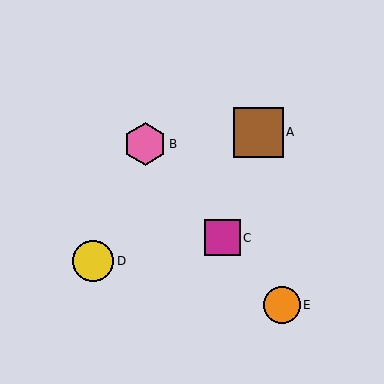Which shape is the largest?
The brown square (labeled A) is the largest.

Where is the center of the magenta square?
The center of the magenta square is at (222, 238).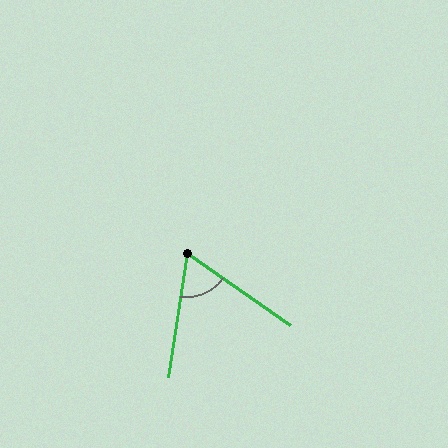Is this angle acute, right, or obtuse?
It is acute.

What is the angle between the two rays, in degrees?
Approximately 64 degrees.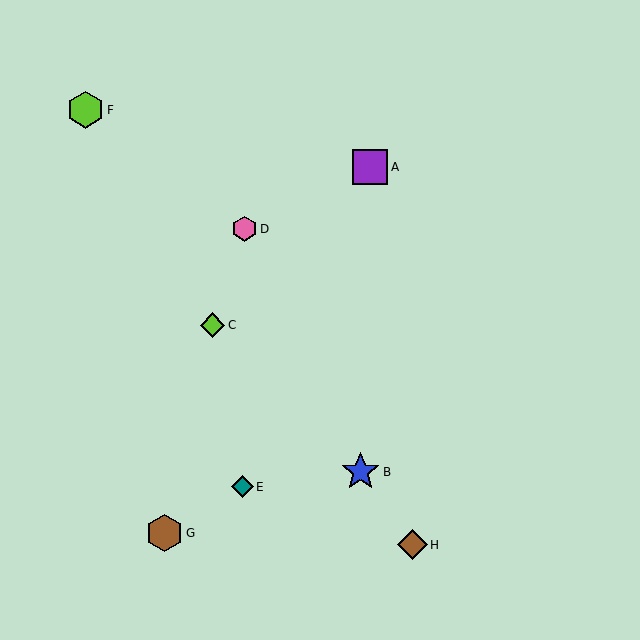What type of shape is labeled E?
Shape E is a teal diamond.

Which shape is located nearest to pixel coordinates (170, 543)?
The brown hexagon (labeled G) at (164, 533) is nearest to that location.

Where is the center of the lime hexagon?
The center of the lime hexagon is at (86, 110).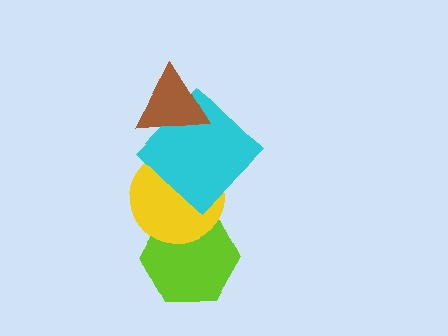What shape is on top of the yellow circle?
The cyan diamond is on top of the yellow circle.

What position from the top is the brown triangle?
The brown triangle is 1st from the top.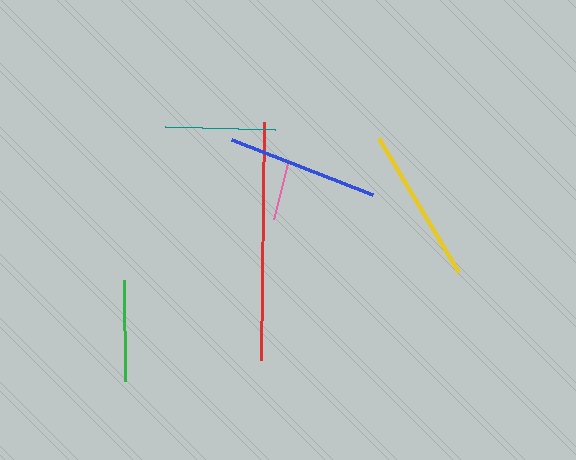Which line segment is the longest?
The red line is the longest at approximately 238 pixels.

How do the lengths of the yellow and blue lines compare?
The yellow and blue lines are approximately the same length.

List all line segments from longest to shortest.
From longest to shortest: red, yellow, blue, teal, green, pink.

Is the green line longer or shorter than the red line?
The red line is longer than the green line.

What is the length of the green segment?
The green segment is approximately 101 pixels long.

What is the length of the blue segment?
The blue segment is approximately 152 pixels long.